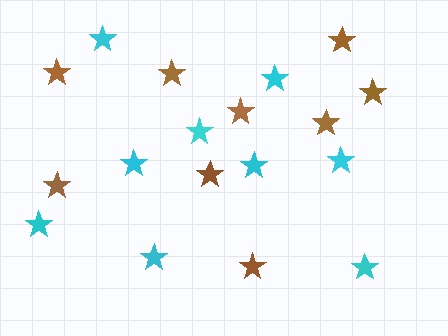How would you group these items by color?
There are 2 groups: one group of cyan stars (9) and one group of brown stars (9).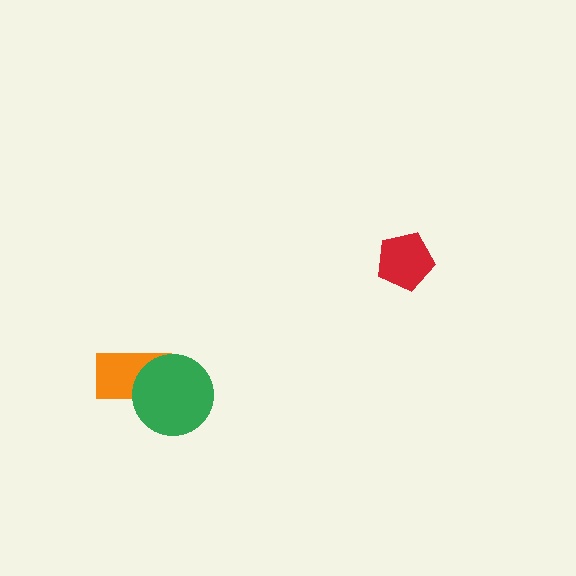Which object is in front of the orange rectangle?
The green circle is in front of the orange rectangle.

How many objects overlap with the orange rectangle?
1 object overlaps with the orange rectangle.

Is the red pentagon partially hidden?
No, no other shape covers it.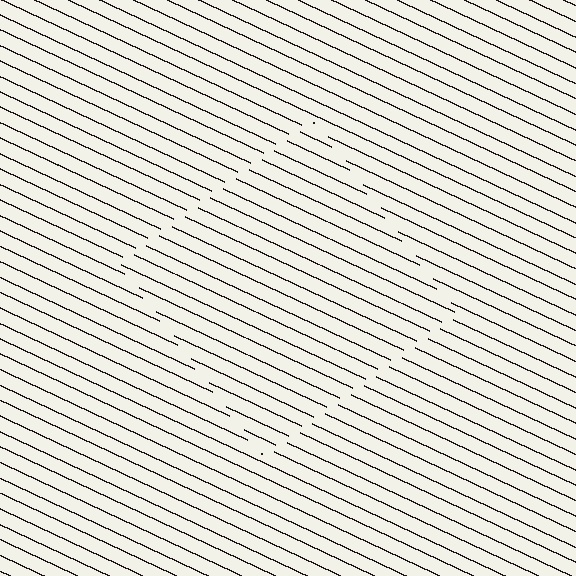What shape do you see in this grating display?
An illusory square. The interior of the shape contains the same grating, shifted by half a period — the contour is defined by the phase discontinuity where line-ends from the inner and outer gratings abut.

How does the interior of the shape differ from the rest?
The interior of the shape contains the same grating, shifted by half a period — the contour is defined by the phase discontinuity where line-ends from the inner and outer gratings abut.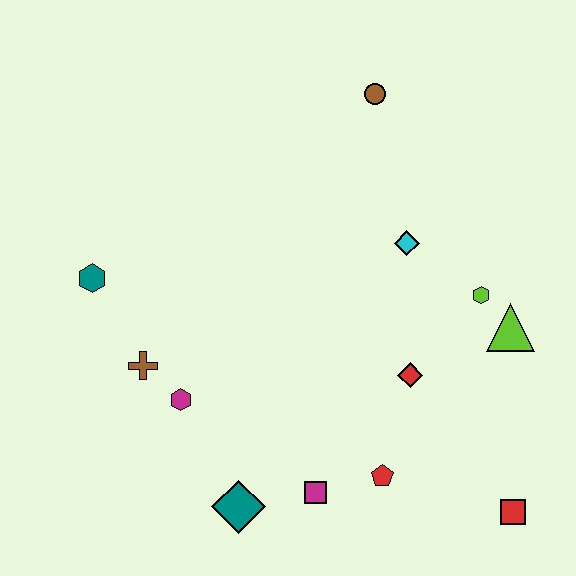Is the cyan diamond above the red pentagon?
Yes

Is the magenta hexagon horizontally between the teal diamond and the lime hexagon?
No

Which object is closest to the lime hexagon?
The lime triangle is closest to the lime hexagon.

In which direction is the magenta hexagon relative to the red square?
The magenta hexagon is to the left of the red square.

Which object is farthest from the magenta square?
The brown circle is farthest from the magenta square.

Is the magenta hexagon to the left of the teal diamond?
Yes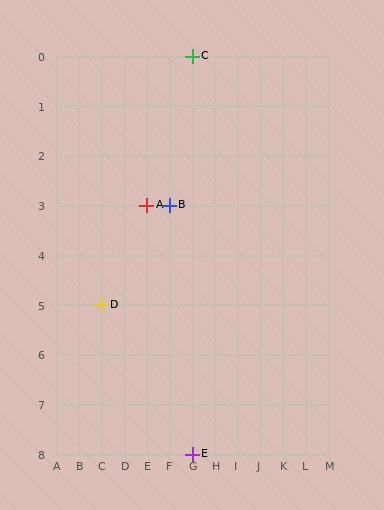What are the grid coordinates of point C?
Point C is at grid coordinates (G, 0).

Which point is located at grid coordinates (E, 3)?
Point A is at (E, 3).